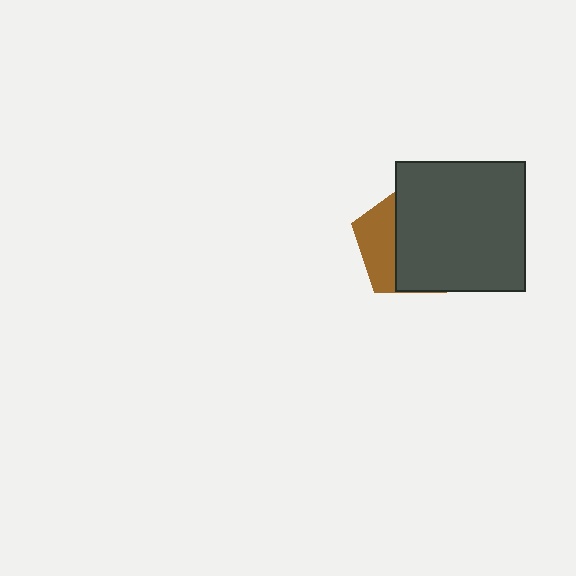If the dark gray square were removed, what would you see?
You would see the complete brown pentagon.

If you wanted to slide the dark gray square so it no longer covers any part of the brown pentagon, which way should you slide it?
Slide it right — that is the most direct way to separate the two shapes.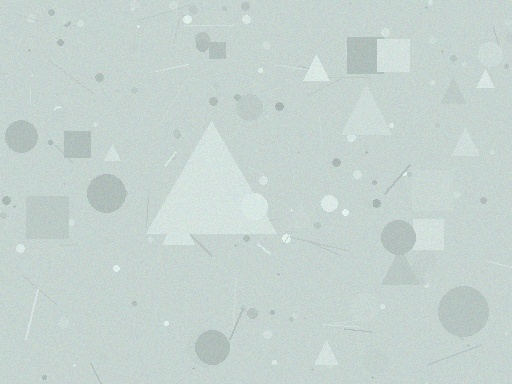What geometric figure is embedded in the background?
A triangle is embedded in the background.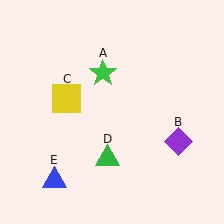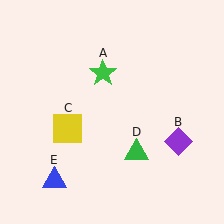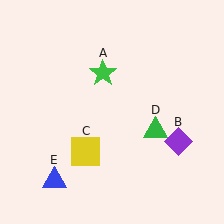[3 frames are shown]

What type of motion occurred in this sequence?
The yellow square (object C), green triangle (object D) rotated counterclockwise around the center of the scene.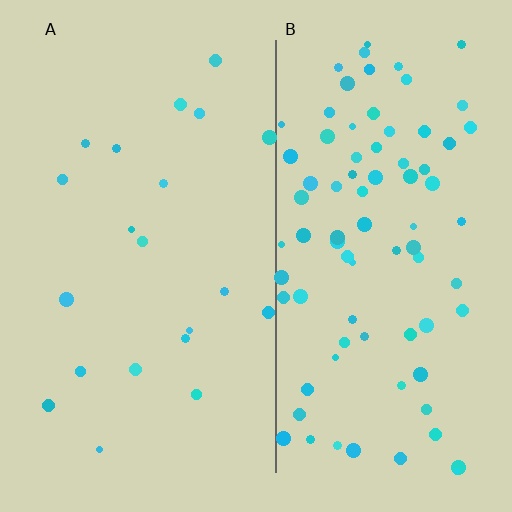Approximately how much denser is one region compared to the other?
Approximately 4.1× — region B over region A.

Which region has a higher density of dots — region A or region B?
B (the right).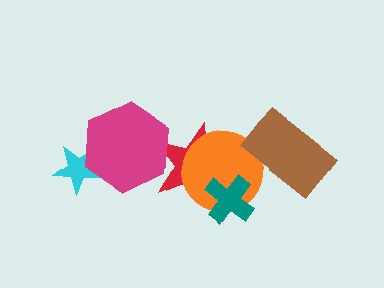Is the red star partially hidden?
Yes, it is partially covered by another shape.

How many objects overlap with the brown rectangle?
1 object overlaps with the brown rectangle.